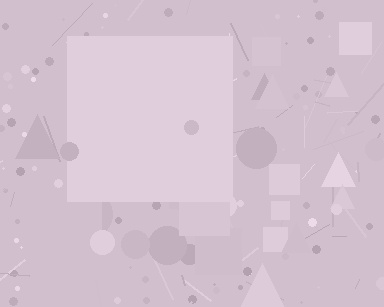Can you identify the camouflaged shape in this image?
The camouflaged shape is a square.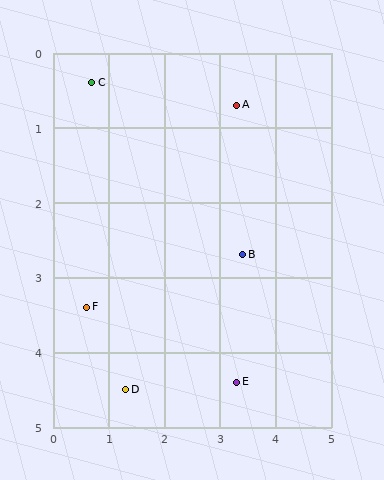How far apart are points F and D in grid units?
Points F and D are about 1.3 grid units apart.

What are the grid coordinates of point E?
Point E is at approximately (3.3, 4.4).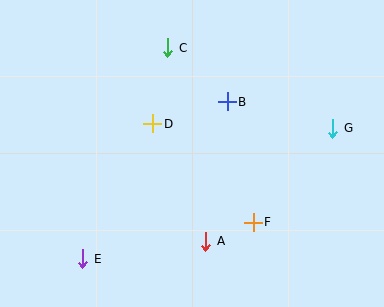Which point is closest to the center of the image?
Point D at (153, 124) is closest to the center.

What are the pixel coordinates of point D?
Point D is at (153, 124).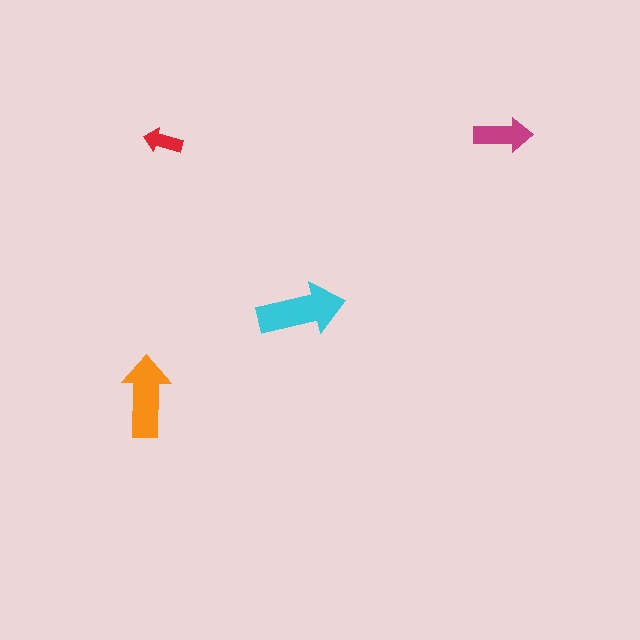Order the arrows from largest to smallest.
the cyan one, the orange one, the magenta one, the red one.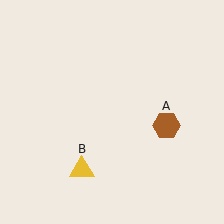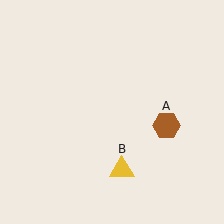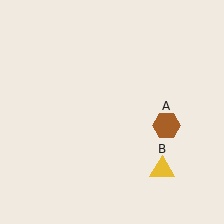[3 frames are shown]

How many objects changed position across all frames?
1 object changed position: yellow triangle (object B).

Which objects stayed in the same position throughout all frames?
Brown hexagon (object A) remained stationary.